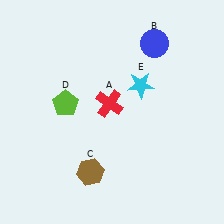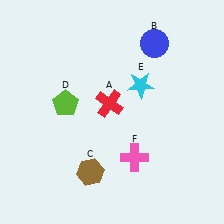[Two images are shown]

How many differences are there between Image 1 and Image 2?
There is 1 difference between the two images.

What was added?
A pink cross (F) was added in Image 2.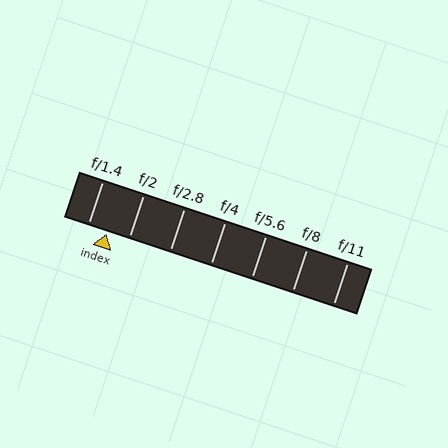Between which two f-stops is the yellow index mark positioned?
The index mark is between f/1.4 and f/2.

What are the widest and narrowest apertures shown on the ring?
The widest aperture shown is f/1.4 and the narrowest is f/11.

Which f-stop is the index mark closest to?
The index mark is closest to f/1.4.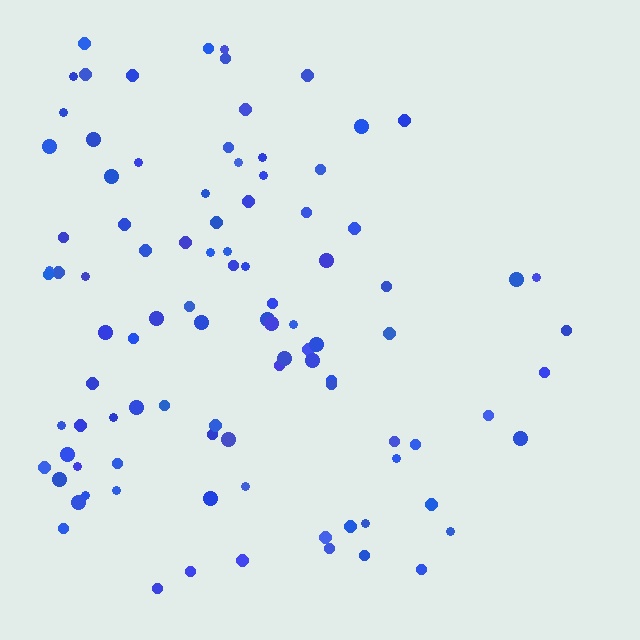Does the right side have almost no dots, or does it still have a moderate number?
Still a moderate number, just noticeably fewer than the left.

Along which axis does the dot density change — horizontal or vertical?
Horizontal.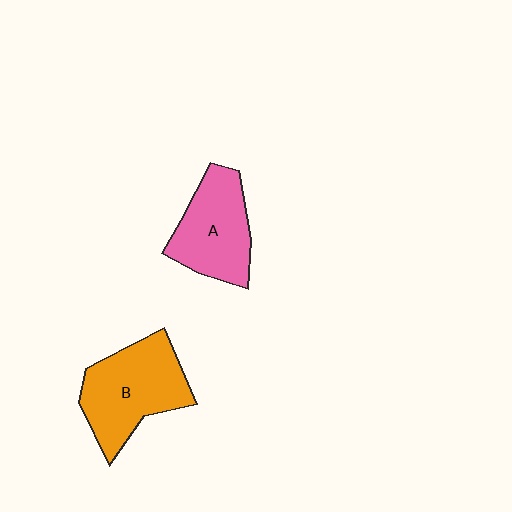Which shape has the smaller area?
Shape A (pink).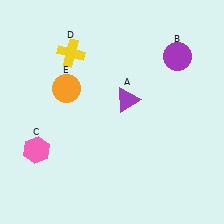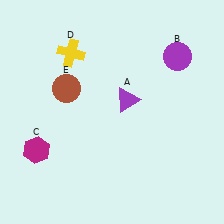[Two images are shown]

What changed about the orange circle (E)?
In Image 1, E is orange. In Image 2, it changed to brown.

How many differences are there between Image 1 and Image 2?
There are 2 differences between the two images.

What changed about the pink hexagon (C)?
In Image 1, C is pink. In Image 2, it changed to magenta.